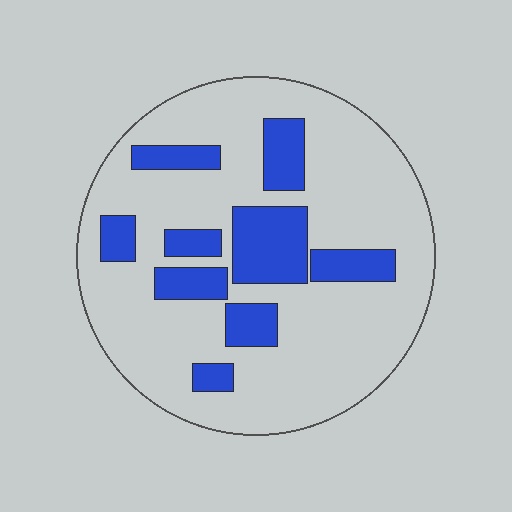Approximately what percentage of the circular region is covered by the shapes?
Approximately 25%.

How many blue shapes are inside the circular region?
9.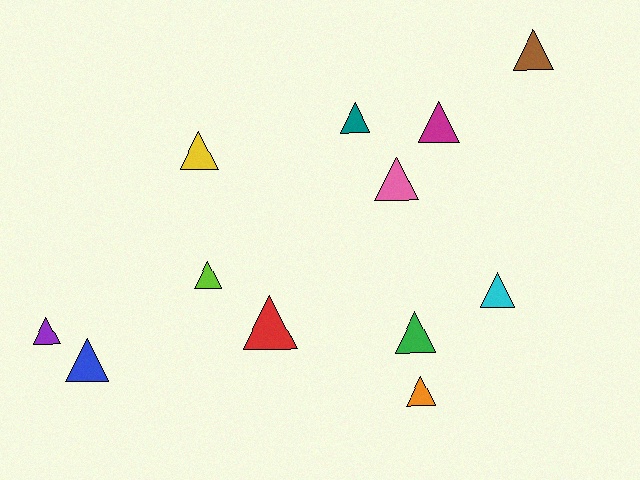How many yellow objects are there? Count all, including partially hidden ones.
There is 1 yellow object.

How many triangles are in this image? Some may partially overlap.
There are 12 triangles.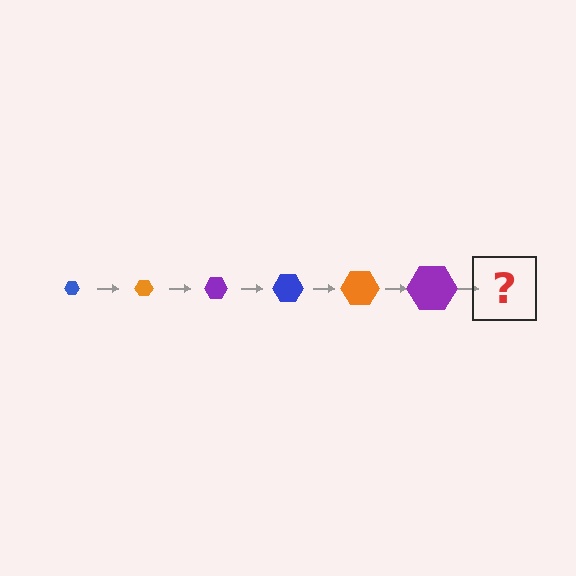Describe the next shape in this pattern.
It should be a blue hexagon, larger than the previous one.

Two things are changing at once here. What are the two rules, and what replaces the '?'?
The two rules are that the hexagon grows larger each step and the color cycles through blue, orange, and purple. The '?' should be a blue hexagon, larger than the previous one.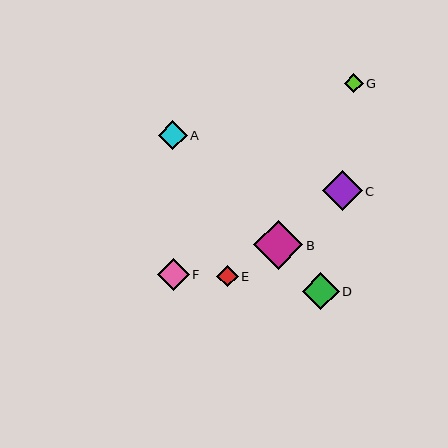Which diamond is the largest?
Diamond B is the largest with a size of approximately 49 pixels.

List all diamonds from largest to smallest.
From largest to smallest: B, C, D, F, A, E, G.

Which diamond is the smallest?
Diamond G is the smallest with a size of approximately 19 pixels.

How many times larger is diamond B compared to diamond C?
Diamond B is approximately 1.2 times the size of diamond C.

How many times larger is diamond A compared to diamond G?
Diamond A is approximately 1.5 times the size of diamond G.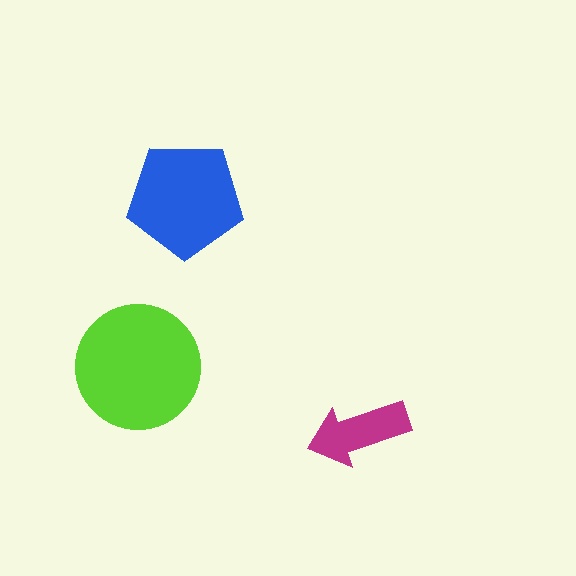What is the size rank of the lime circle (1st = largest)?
1st.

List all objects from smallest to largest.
The magenta arrow, the blue pentagon, the lime circle.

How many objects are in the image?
There are 3 objects in the image.